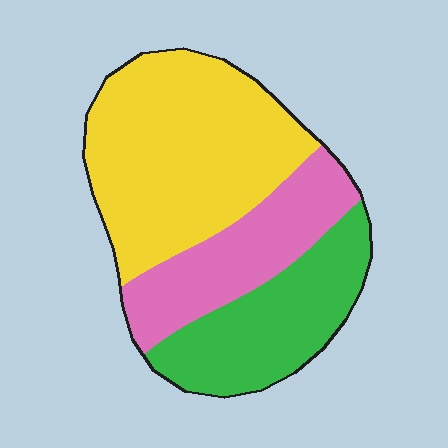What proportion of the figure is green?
Green covers about 25% of the figure.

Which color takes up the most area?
Yellow, at roughly 50%.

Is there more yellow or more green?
Yellow.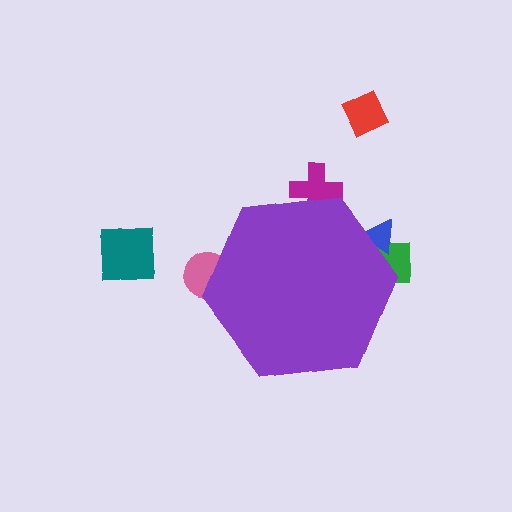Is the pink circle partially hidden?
Yes, the pink circle is partially hidden behind the purple hexagon.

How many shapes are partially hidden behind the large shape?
4 shapes are partially hidden.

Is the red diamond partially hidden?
No, the red diamond is fully visible.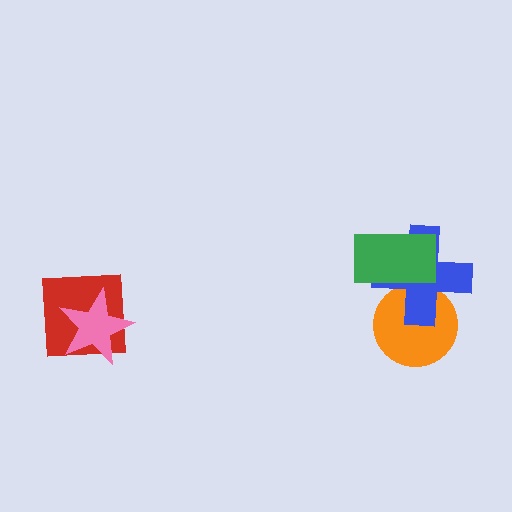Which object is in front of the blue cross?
The green rectangle is in front of the blue cross.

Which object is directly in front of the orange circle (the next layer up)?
The blue cross is directly in front of the orange circle.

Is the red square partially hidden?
Yes, it is partially covered by another shape.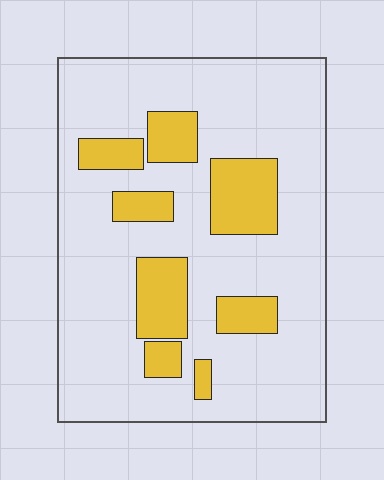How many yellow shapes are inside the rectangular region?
8.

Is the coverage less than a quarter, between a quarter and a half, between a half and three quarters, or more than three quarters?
Less than a quarter.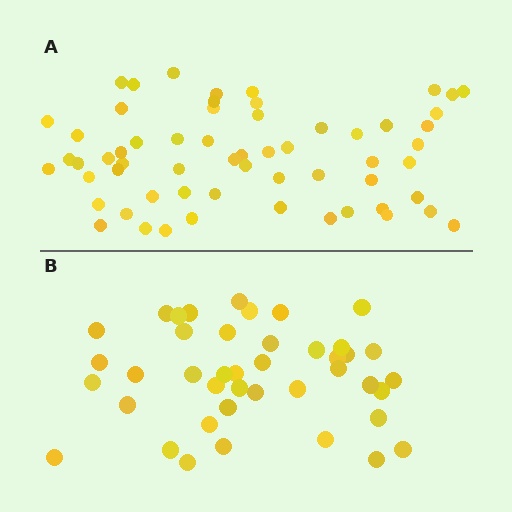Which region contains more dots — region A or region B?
Region A (the top region) has more dots.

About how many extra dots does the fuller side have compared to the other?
Region A has approximately 20 more dots than region B.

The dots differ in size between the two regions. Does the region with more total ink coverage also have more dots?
No. Region B has more total ink coverage because its dots are larger, but region A actually contains more individual dots. Total area can be misleading — the number of items is what matters here.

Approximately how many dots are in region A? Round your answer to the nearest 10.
About 60 dots.